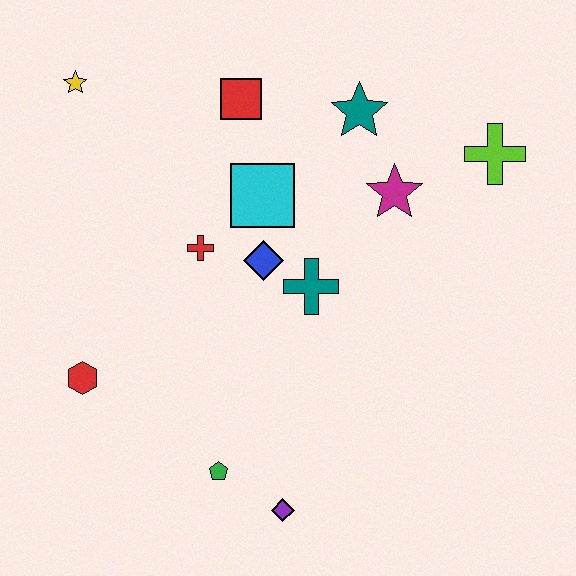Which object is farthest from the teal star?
The purple diamond is farthest from the teal star.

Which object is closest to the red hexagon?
The green pentagon is closest to the red hexagon.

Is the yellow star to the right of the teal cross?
No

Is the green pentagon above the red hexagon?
No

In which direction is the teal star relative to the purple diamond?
The teal star is above the purple diamond.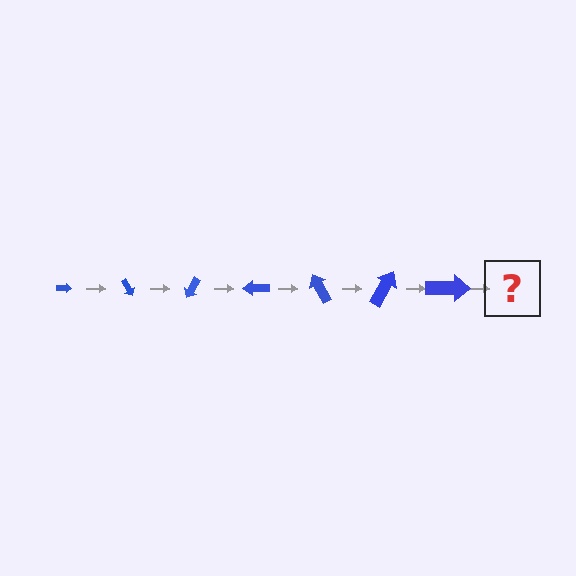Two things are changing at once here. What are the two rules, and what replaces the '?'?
The two rules are that the arrow grows larger each step and it rotates 60 degrees each step. The '?' should be an arrow, larger than the previous one and rotated 420 degrees from the start.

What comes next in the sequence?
The next element should be an arrow, larger than the previous one and rotated 420 degrees from the start.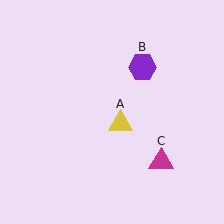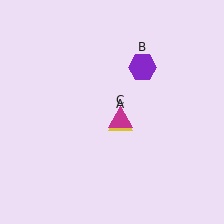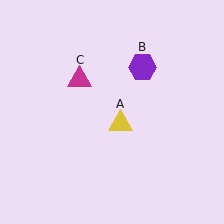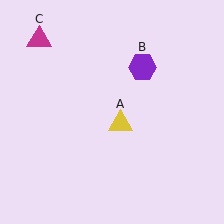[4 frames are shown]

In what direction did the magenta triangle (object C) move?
The magenta triangle (object C) moved up and to the left.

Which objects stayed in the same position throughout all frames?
Yellow triangle (object A) and purple hexagon (object B) remained stationary.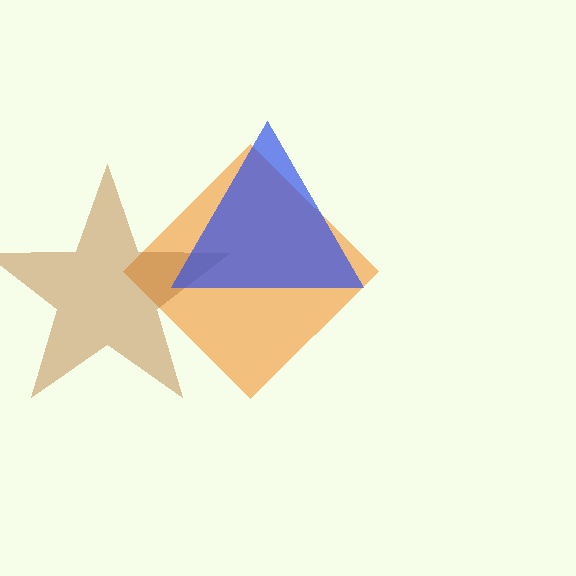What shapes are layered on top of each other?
The layered shapes are: an orange diamond, a brown star, a blue triangle.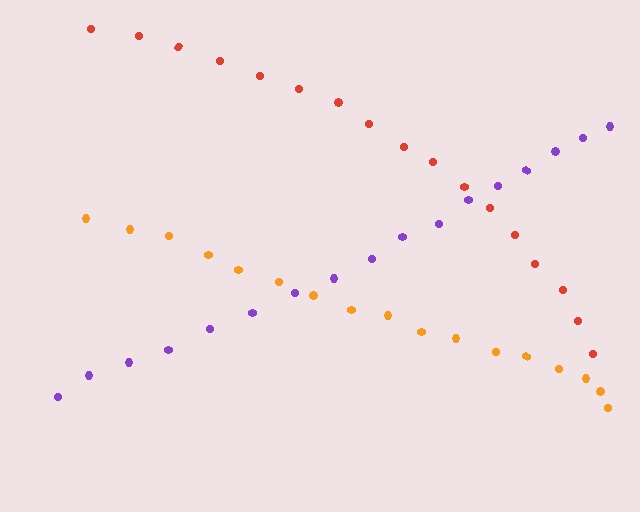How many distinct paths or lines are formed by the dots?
There are 3 distinct paths.